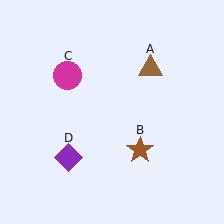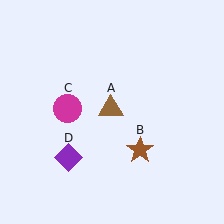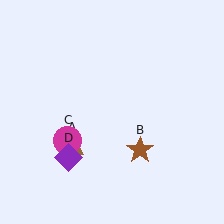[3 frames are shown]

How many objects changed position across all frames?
2 objects changed position: brown triangle (object A), magenta circle (object C).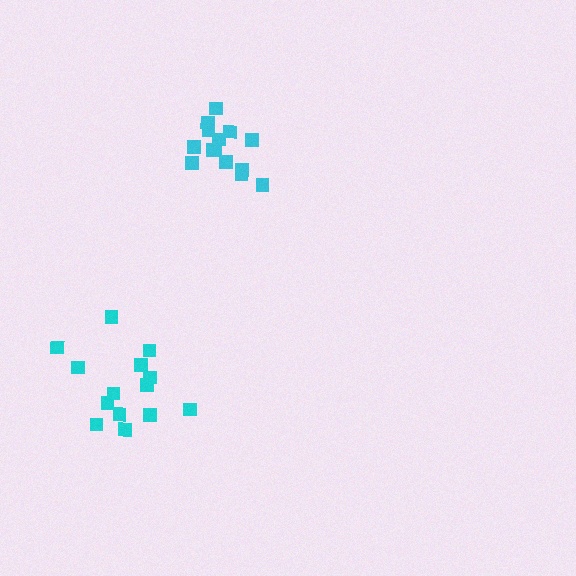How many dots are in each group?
Group 1: 14 dots, Group 2: 14 dots (28 total).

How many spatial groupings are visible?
There are 2 spatial groupings.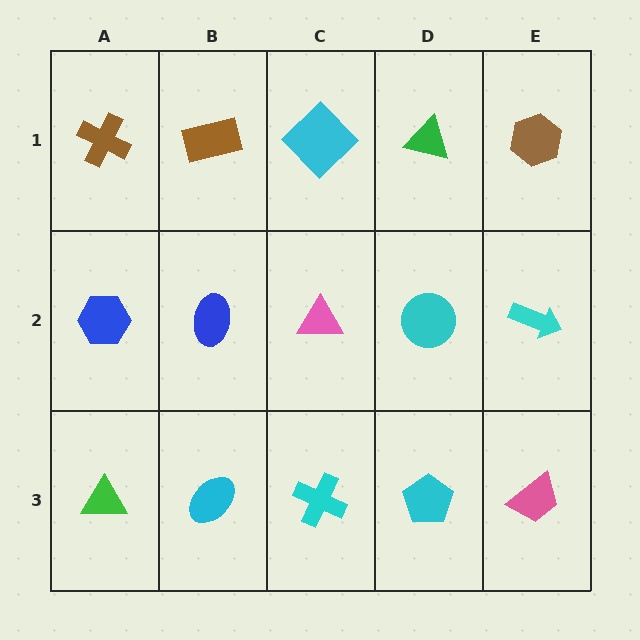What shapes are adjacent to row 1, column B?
A blue ellipse (row 2, column B), a brown cross (row 1, column A), a cyan diamond (row 1, column C).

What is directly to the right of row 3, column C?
A cyan pentagon.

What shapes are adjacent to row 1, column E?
A cyan arrow (row 2, column E), a green triangle (row 1, column D).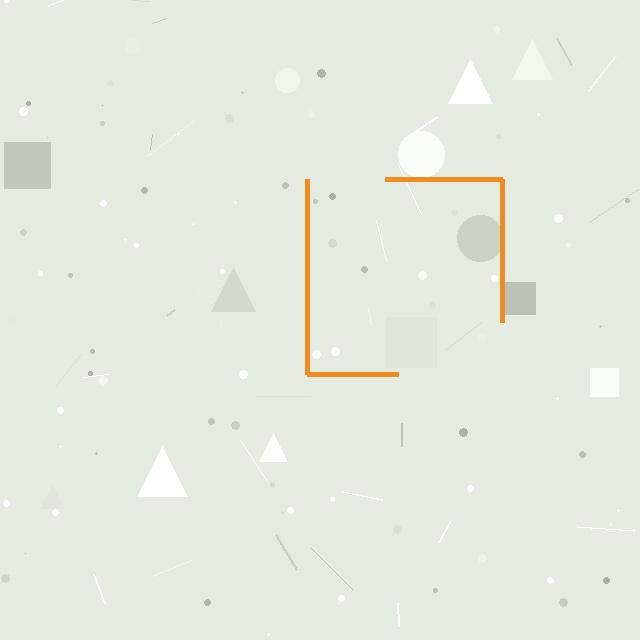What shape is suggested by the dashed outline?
The dashed outline suggests a square.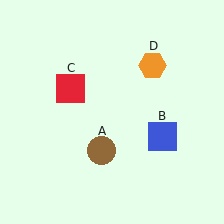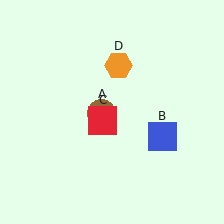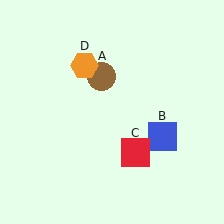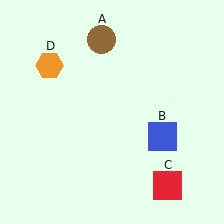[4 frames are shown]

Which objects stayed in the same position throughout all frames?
Blue square (object B) remained stationary.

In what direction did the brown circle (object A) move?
The brown circle (object A) moved up.